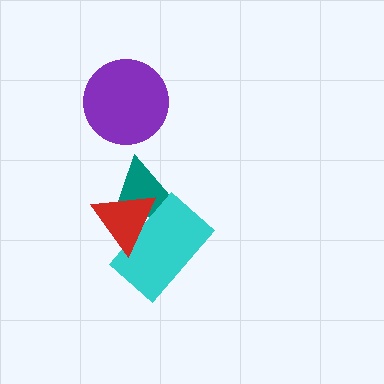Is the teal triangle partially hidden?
Yes, it is partially covered by another shape.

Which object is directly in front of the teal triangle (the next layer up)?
The cyan rectangle is directly in front of the teal triangle.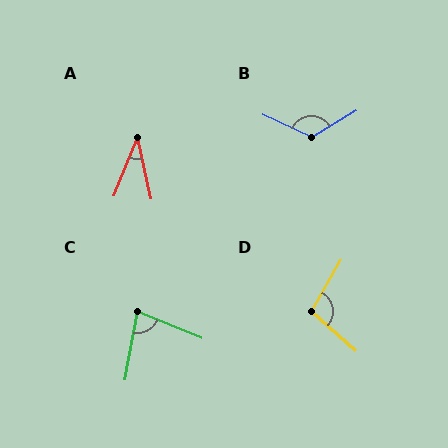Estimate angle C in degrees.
Approximately 78 degrees.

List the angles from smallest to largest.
A (34°), C (78°), D (101°), B (124°).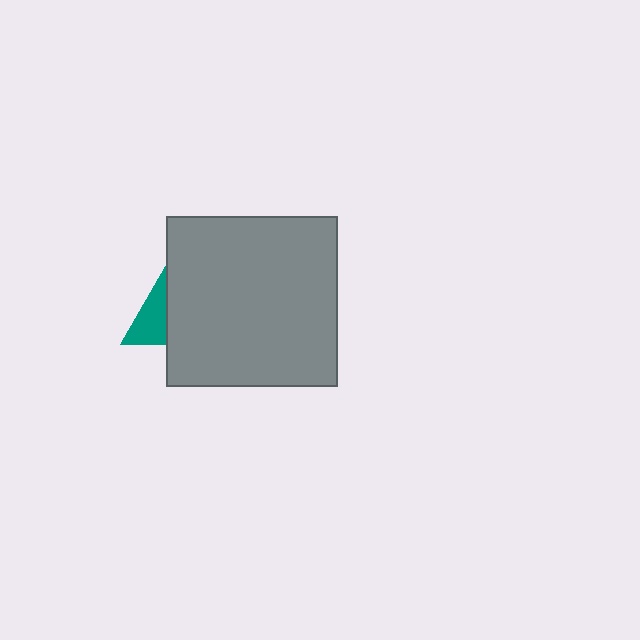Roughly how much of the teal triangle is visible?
A small part of it is visible (roughly 42%).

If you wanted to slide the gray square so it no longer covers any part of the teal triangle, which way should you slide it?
Slide it right — that is the most direct way to separate the two shapes.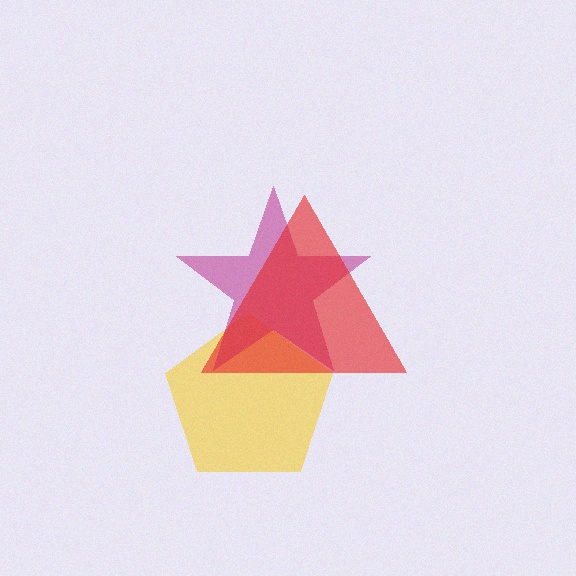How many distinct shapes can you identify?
There are 3 distinct shapes: a yellow pentagon, a magenta star, a red triangle.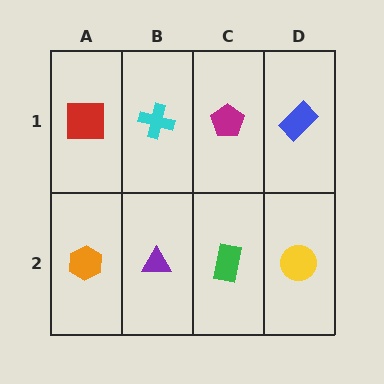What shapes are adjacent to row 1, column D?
A yellow circle (row 2, column D), a magenta pentagon (row 1, column C).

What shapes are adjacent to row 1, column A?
An orange hexagon (row 2, column A), a cyan cross (row 1, column B).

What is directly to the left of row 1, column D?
A magenta pentagon.